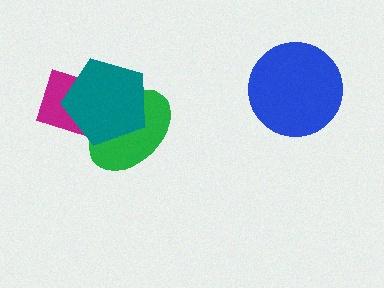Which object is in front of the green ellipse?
The teal pentagon is in front of the green ellipse.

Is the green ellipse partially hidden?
Yes, it is partially covered by another shape.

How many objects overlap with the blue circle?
0 objects overlap with the blue circle.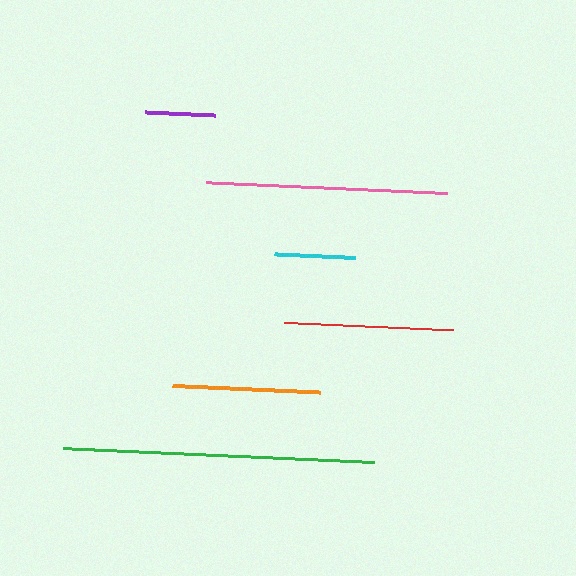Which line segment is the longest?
The green line is the longest at approximately 312 pixels.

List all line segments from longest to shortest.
From longest to shortest: green, pink, red, orange, cyan, purple.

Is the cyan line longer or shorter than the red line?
The red line is longer than the cyan line.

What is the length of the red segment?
The red segment is approximately 169 pixels long.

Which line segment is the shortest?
The purple line is the shortest at approximately 70 pixels.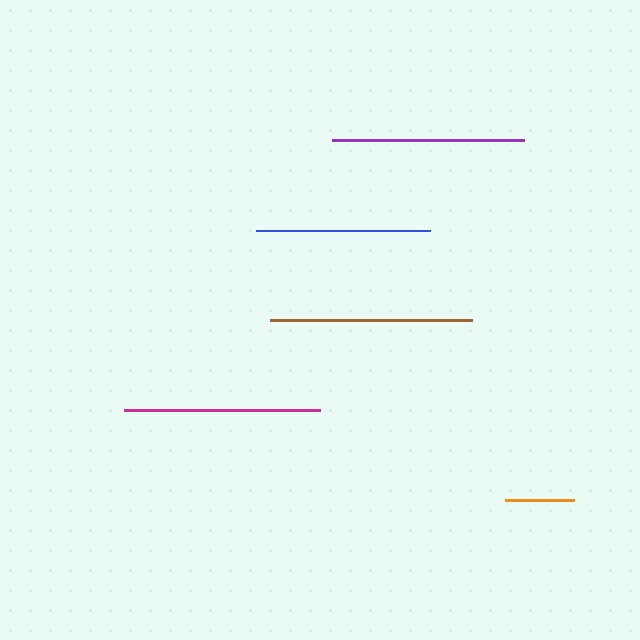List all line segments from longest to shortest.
From longest to shortest: brown, magenta, purple, blue, orange.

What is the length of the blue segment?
The blue segment is approximately 174 pixels long.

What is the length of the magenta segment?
The magenta segment is approximately 196 pixels long.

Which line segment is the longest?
The brown line is the longest at approximately 202 pixels.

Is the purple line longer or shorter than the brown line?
The brown line is longer than the purple line.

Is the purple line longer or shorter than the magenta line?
The magenta line is longer than the purple line.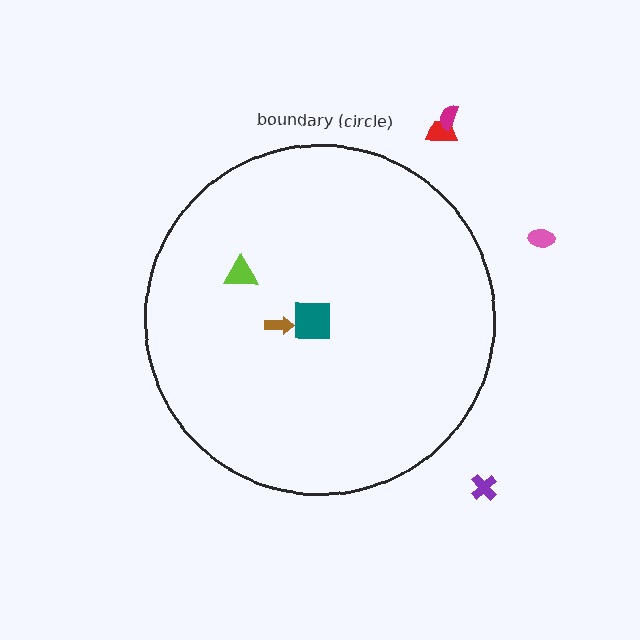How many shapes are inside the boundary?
3 inside, 4 outside.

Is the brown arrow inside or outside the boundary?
Inside.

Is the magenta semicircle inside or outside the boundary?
Outside.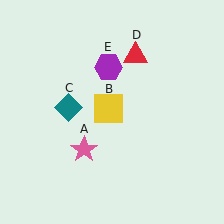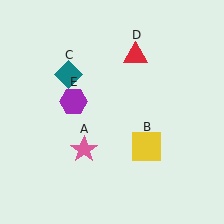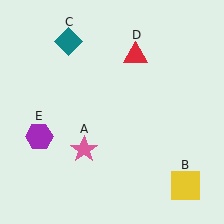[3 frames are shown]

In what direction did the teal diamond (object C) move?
The teal diamond (object C) moved up.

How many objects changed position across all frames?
3 objects changed position: yellow square (object B), teal diamond (object C), purple hexagon (object E).